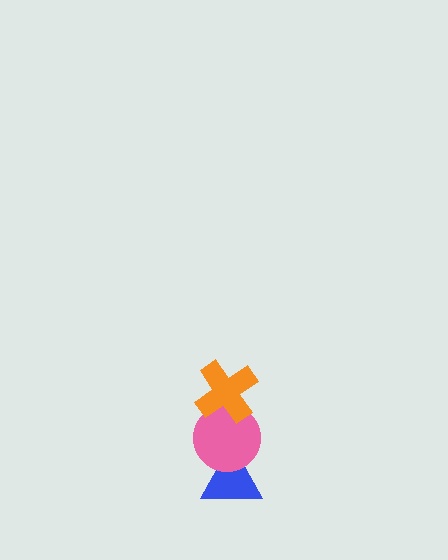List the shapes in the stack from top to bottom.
From top to bottom: the orange cross, the pink circle, the blue triangle.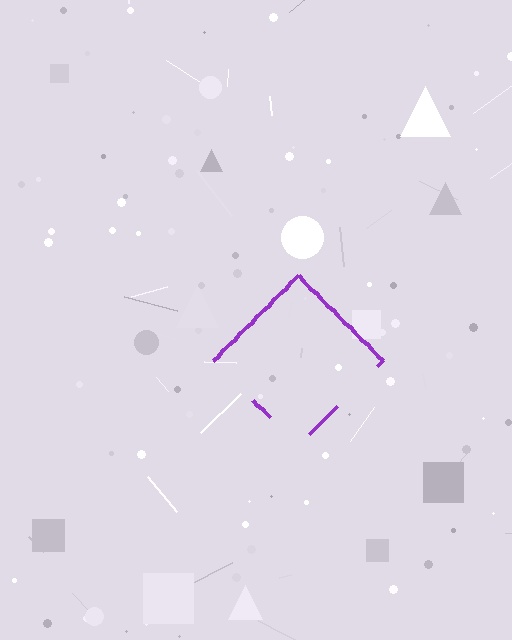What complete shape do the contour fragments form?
The contour fragments form a diamond.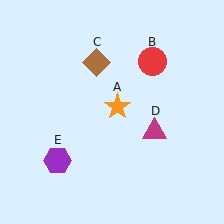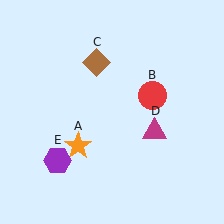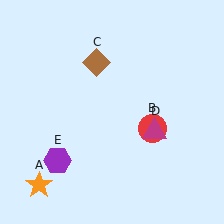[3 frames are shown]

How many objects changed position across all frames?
2 objects changed position: orange star (object A), red circle (object B).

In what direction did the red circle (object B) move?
The red circle (object B) moved down.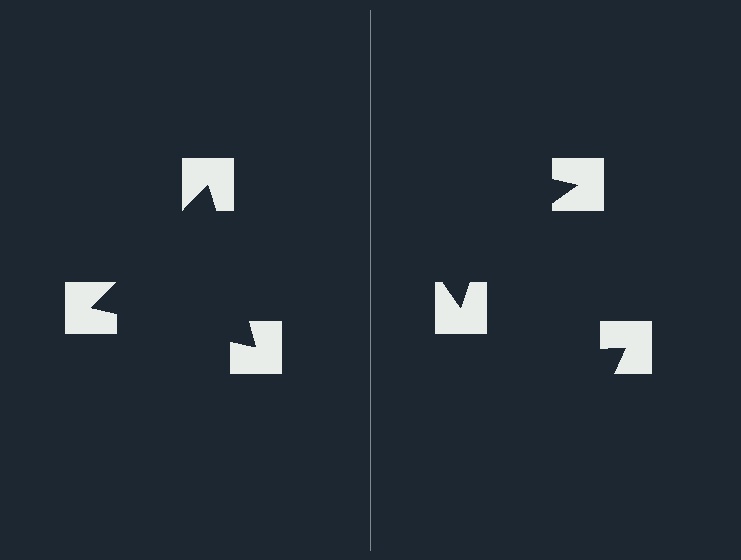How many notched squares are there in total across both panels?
6 — 3 on each side.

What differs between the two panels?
The notched squares are positioned identically on both sides; only the wedge orientations differ. On the left they align to a triangle; on the right they are misaligned.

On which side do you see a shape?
An illusory triangle appears on the left side. On the right side the wedge cuts are rotated, so no coherent shape forms.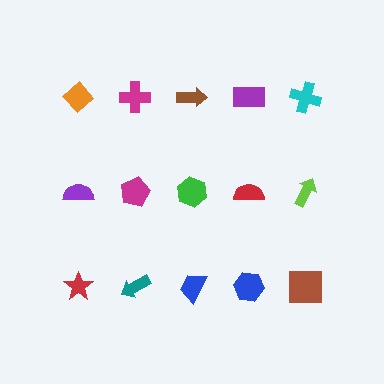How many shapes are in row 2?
5 shapes.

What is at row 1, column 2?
A magenta cross.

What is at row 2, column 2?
A magenta pentagon.